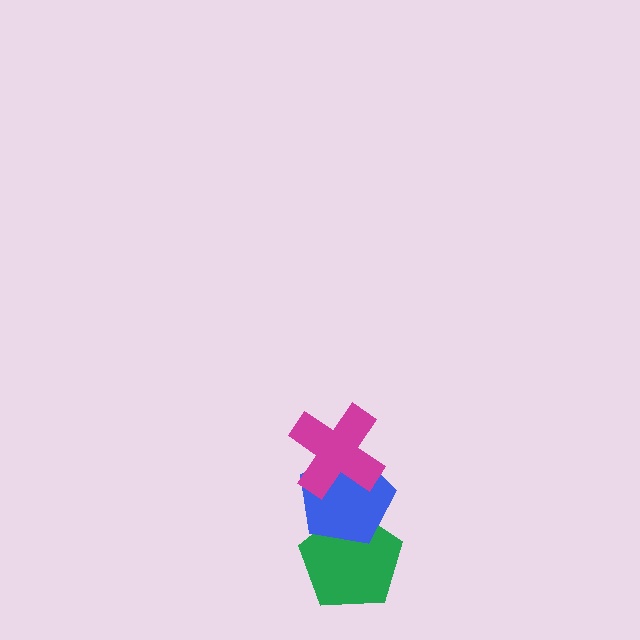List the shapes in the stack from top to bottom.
From top to bottom: the magenta cross, the blue pentagon, the green pentagon.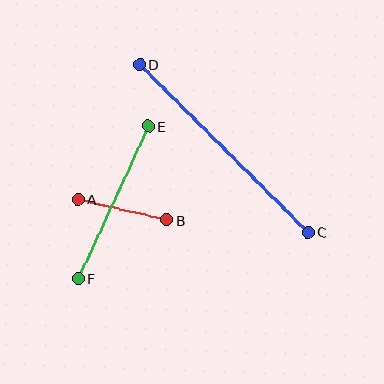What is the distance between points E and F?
The distance is approximately 168 pixels.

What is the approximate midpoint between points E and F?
The midpoint is at approximately (113, 202) pixels.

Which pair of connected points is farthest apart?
Points C and D are farthest apart.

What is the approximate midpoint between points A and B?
The midpoint is at approximately (122, 210) pixels.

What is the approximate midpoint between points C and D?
The midpoint is at approximately (224, 148) pixels.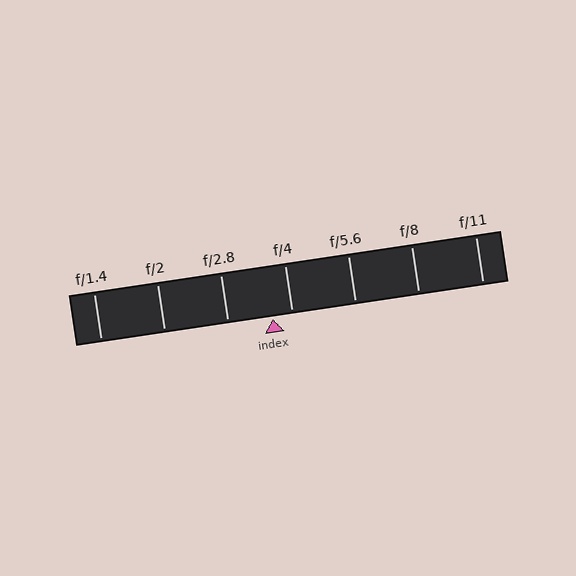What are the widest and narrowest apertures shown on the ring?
The widest aperture shown is f/1.4 and the narrowest is f/11.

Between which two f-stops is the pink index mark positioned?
The index mark is between f/2.8 and f/4.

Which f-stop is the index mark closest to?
The index mark is closest to f/4.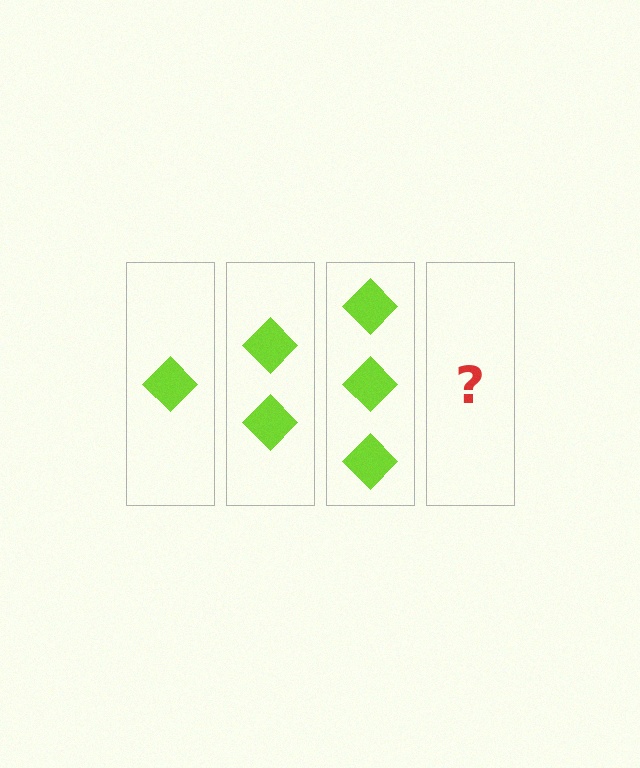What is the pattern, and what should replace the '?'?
The pattern is that each step adds one more diamond. The '?' should be 4 diamonds.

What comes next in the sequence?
The next element should be 4 diamonds.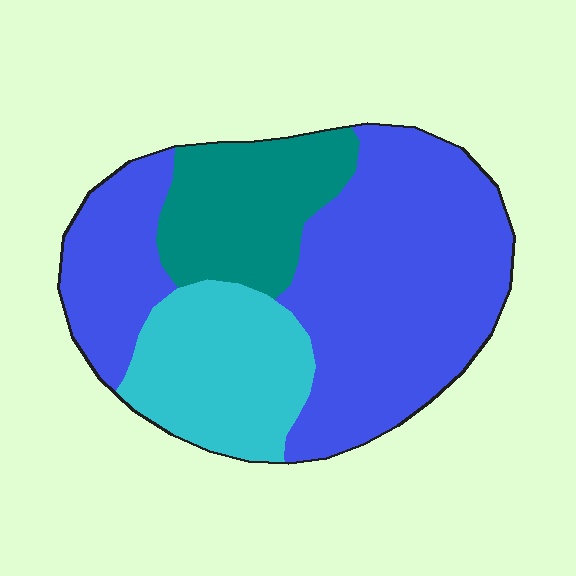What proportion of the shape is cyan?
Cyan covers about 20% of the shape.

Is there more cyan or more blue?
Blue.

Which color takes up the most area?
Blue, at roughly 60%.